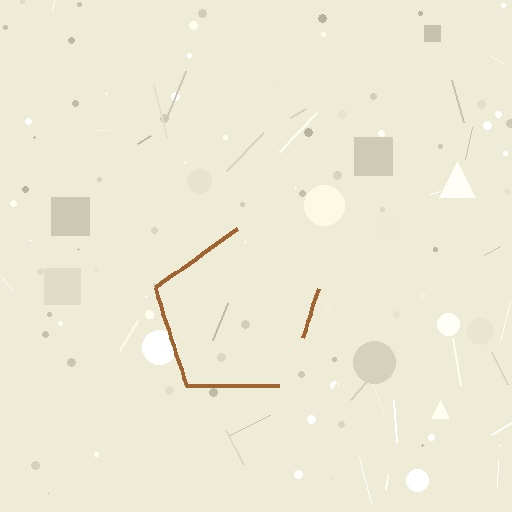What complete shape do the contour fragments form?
The contour fragments form a pentagon.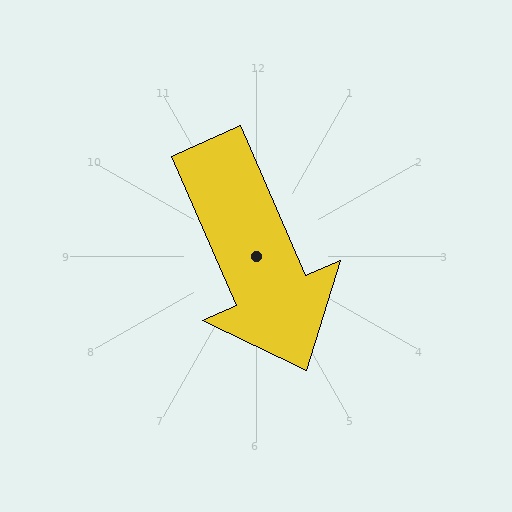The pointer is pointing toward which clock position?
Roughly 5 o'clock.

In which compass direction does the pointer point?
Southeast.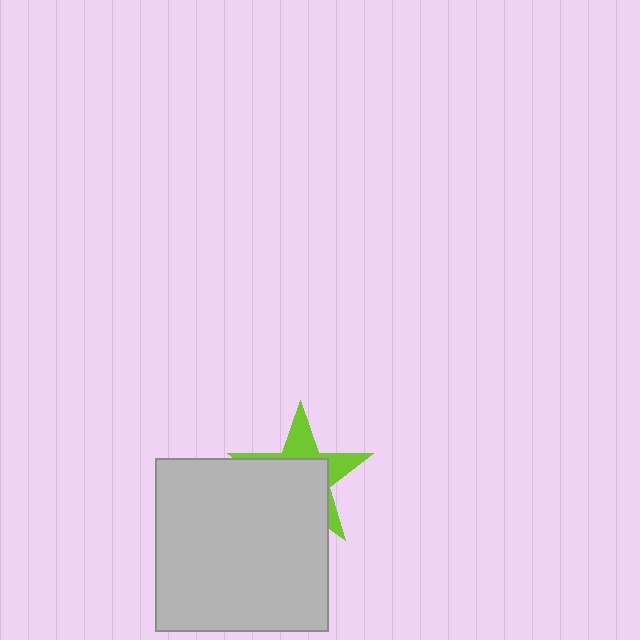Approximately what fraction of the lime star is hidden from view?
Roughly 64% of the lime star is hidden behind the light gray square.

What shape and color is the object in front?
The object in front is a light gray square.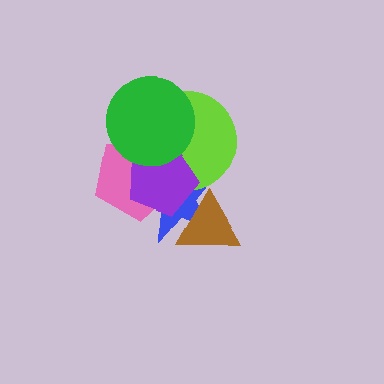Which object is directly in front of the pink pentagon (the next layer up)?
The blue star is directly in front of the pink pentagon.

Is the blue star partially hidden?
Yes, it is partially covered by another shape.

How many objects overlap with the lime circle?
4 objects overlap with the lime circle.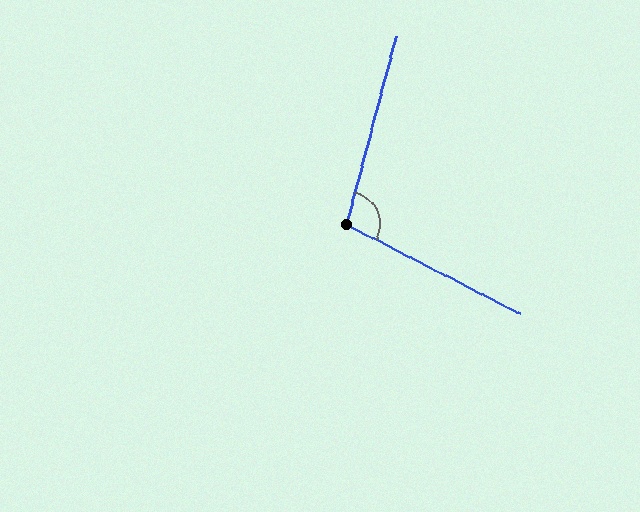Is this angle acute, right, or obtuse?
It is obtuse.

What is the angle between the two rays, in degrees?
Approximately 102 degrees.